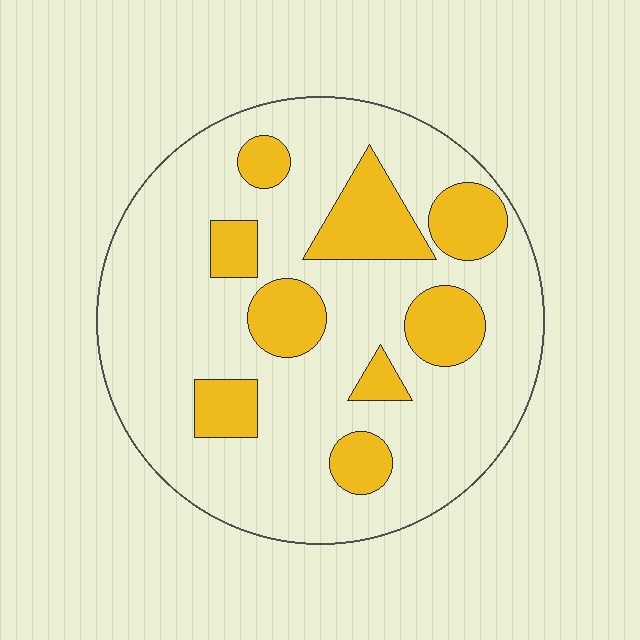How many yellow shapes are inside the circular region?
9.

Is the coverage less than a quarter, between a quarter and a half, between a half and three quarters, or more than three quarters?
Less than a quarter.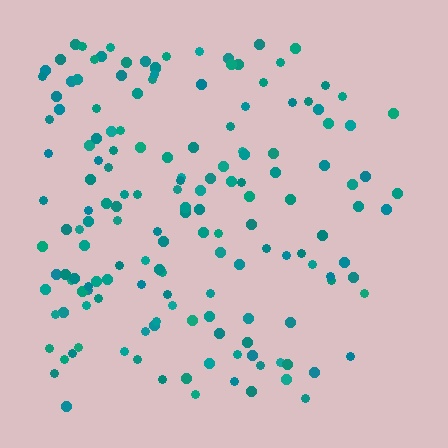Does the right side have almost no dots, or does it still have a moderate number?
Still a moderate number, just noticeably fewer than the left.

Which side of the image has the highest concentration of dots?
The left.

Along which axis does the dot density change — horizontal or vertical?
Horizontal.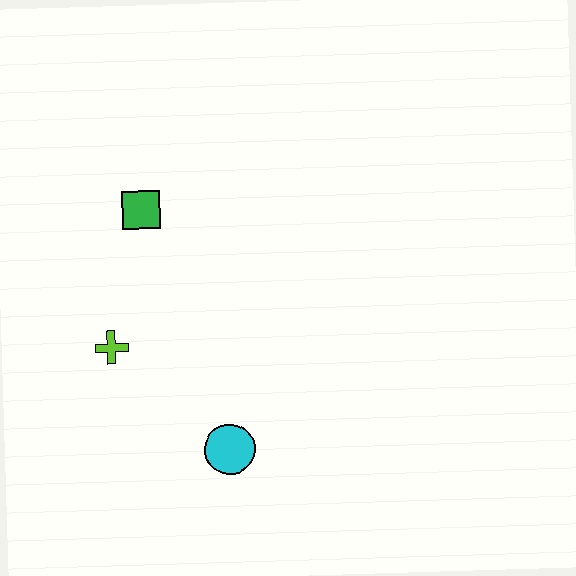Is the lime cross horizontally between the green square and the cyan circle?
No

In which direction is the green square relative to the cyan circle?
The green square is above the cyan circle.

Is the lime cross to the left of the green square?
Yes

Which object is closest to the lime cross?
The green square is closest to the lime cross.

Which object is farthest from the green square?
The cyan circle is farthest from the green square.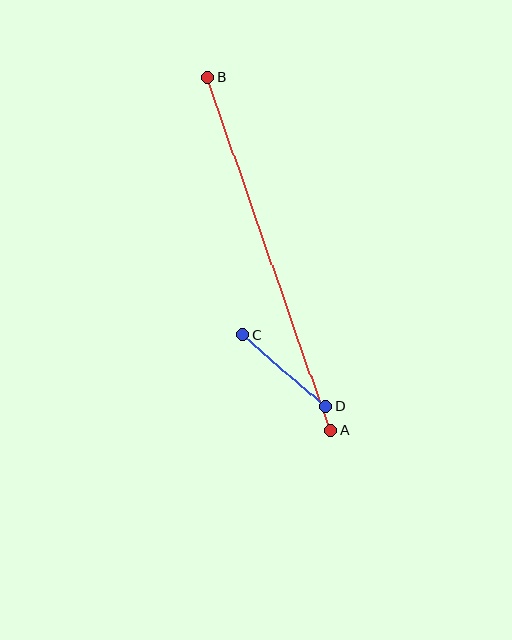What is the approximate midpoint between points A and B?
The midpoint is at approximately (269, 254) pixels.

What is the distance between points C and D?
The distance is approximately 109 pixels.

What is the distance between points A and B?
The distance is approximately 374 pixels.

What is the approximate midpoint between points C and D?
The midpoint is at approximately (284, 371) pixels.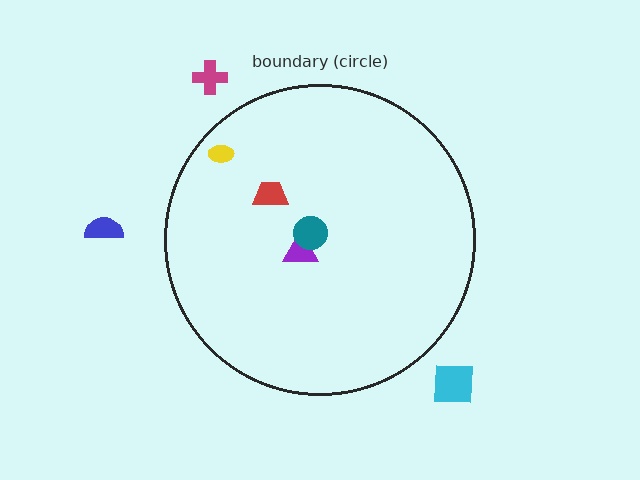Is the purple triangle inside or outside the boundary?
Inside.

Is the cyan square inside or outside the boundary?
Outside.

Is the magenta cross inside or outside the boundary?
Outside.